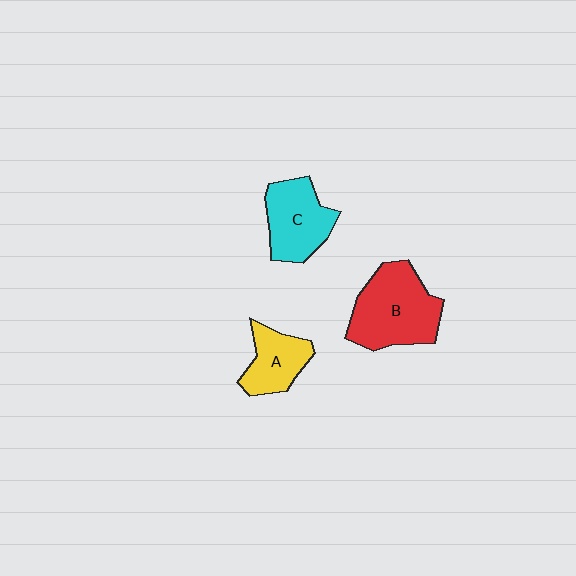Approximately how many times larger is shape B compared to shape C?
Approximately 1.3 times.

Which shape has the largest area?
Shape B (red).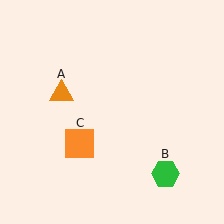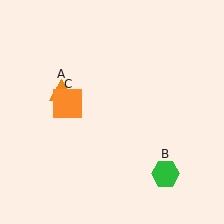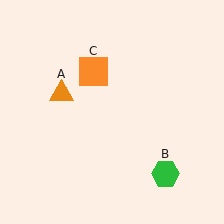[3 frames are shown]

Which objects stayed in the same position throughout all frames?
Orange triangle (object A) and green hexagon (object B) remained stationary.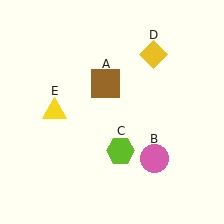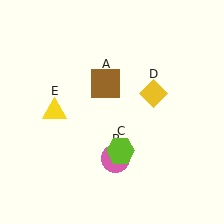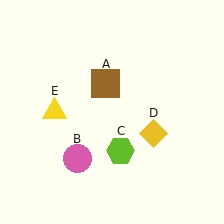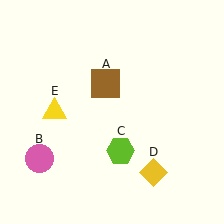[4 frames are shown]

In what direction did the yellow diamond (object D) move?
The yellow diamond (object D) moved down.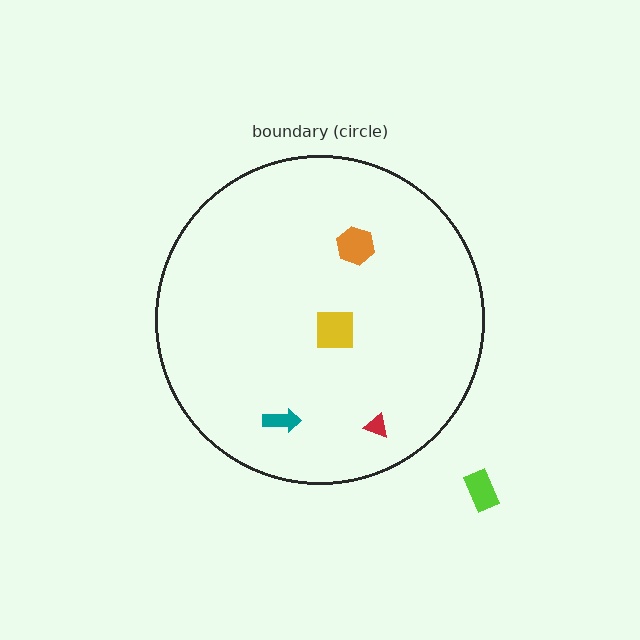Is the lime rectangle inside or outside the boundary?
Outside.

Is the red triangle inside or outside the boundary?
Inside.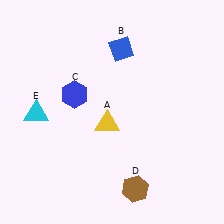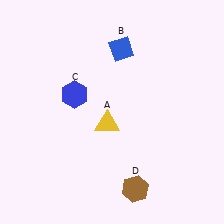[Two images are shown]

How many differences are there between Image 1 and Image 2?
There is 1 difference between the two images.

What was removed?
The cyan triangle (E) was removed in Image 2.